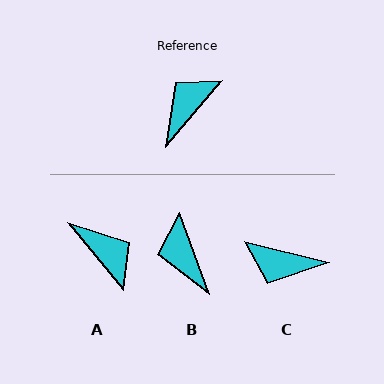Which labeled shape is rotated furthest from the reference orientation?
C, about 117 degrees away.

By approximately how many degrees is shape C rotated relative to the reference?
Approximately 117 degrees counter-clockwise.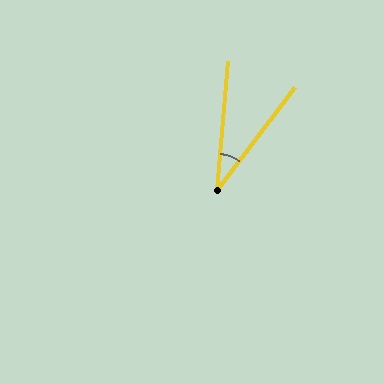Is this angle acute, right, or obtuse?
It is acute.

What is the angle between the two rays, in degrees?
Approximately 32 degrees.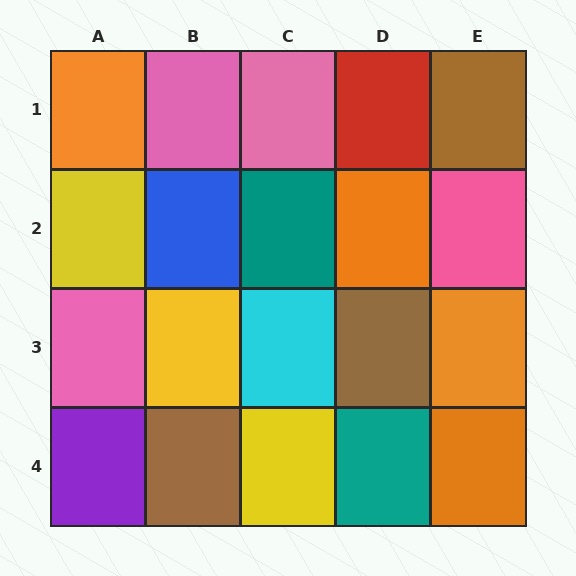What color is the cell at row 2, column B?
Blue.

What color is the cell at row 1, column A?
Orange.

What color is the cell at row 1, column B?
Pink.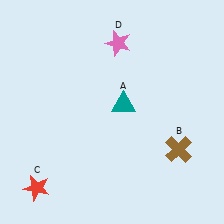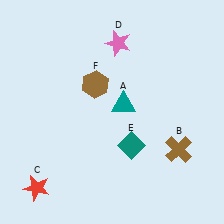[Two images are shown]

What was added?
A teal diamond (E), a brown hexagon (F) were added in Image 2.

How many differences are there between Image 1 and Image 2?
There are 2 differences between the two images.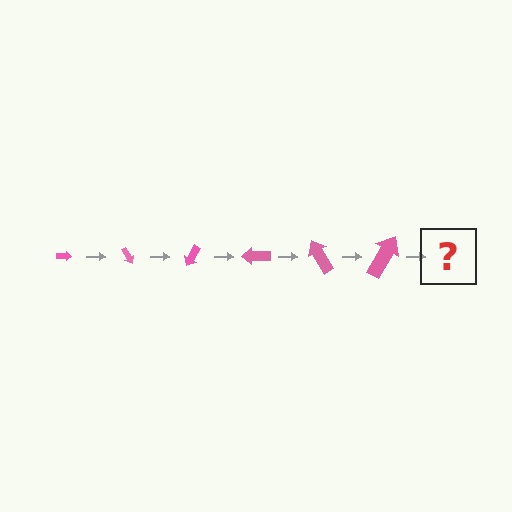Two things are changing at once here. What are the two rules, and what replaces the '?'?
The two rules are that the arrow grows larger each step and it rotates 60 degrees each step. The '?' should be an arrow, larger than the previous one and rotated 360 degrees from the start.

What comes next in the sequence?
The next element should be an arrow, larger than the previous one and rotated 360 degrees from the start.